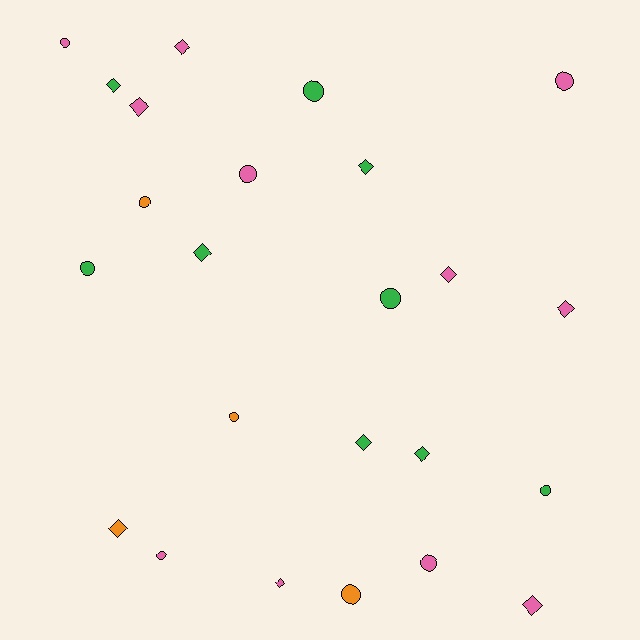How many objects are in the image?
There are 24 objects.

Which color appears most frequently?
Pink, with 11 objects.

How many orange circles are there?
There are 3 orange circles.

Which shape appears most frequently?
Circle, with 12 objects.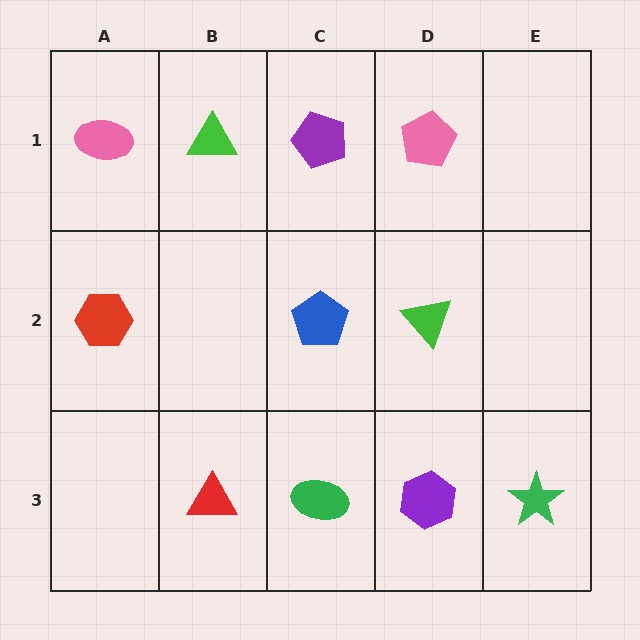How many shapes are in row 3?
4 shapes.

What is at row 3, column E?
A green star.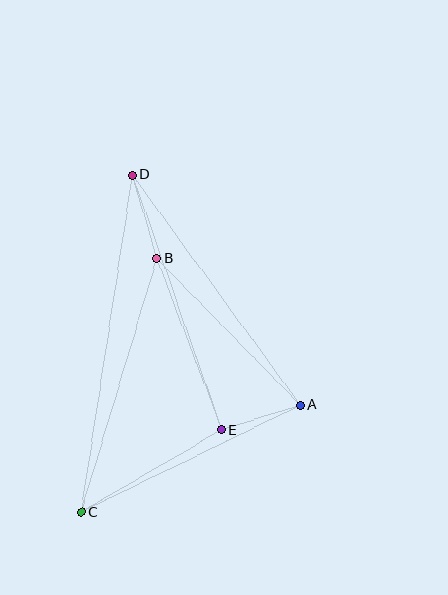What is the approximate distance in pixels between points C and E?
The distance between C and E is approximately 163 pixels.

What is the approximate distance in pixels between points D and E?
The distance between D and E is approximately 270 pixels.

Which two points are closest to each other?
Points A and E are closest to each other.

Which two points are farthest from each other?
Points C and D are farthest from each other.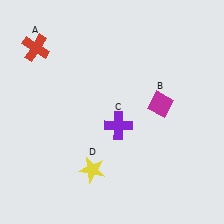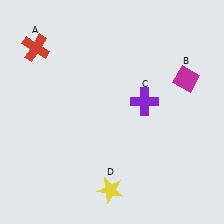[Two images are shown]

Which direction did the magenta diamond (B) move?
The magenta diamond (B) moved right.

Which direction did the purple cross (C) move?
The purple cross (C) moved right.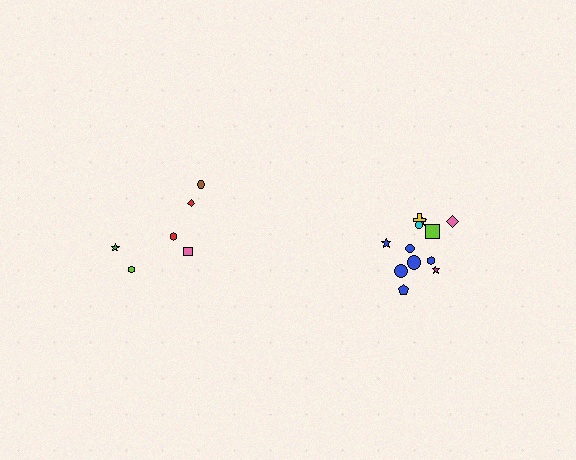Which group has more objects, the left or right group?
The right group.